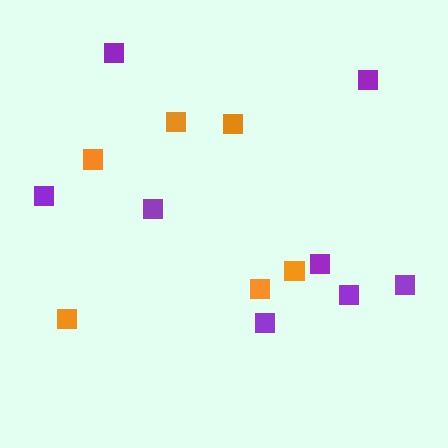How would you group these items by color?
There are 2 groups: one group of orange squares (6) and one group of purple squares (8).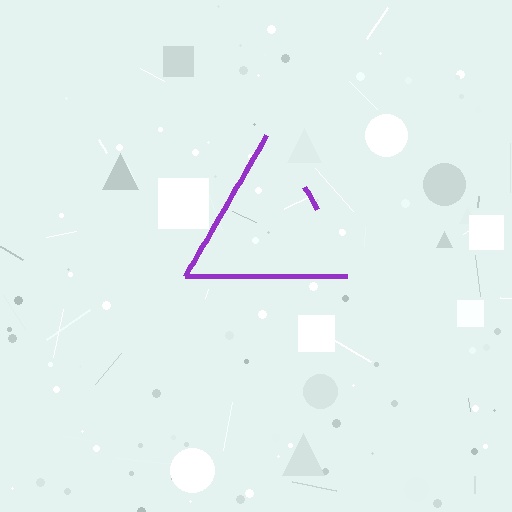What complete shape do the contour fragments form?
The contour fragments form a triangle.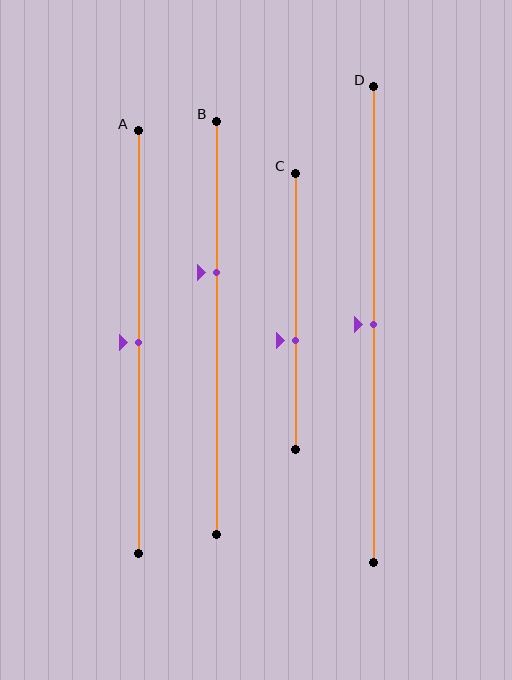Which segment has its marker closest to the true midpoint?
Segment A has its marker closest to the true midpoint.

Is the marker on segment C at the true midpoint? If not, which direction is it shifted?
No, the marker on segment C is shifted downward by about 10% of the segment length.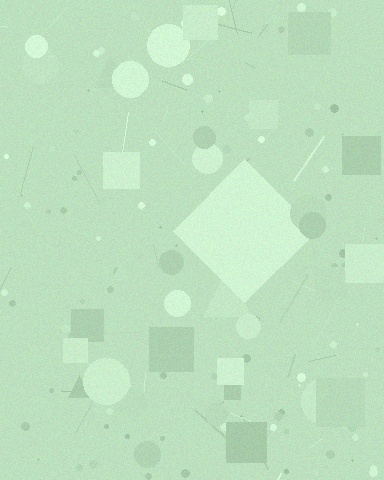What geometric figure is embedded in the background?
A diamond is embedded in the background.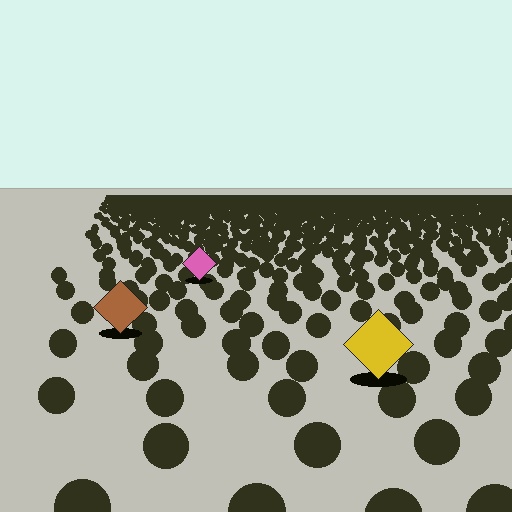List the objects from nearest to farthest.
From nearest to farthest: the yellow diamond, the brown diamond, the pink diamond.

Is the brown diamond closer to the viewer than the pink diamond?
Yes. The brown diamond is closer — you can tell from the texture gradient: the ground texture is coarser near it.